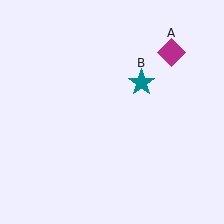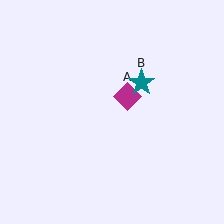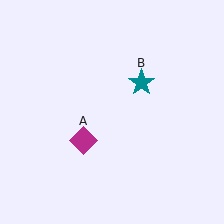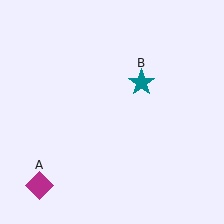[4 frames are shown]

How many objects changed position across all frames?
1 object changed position: magenta diamond (object A).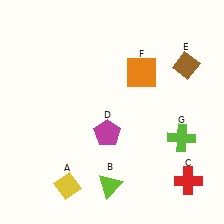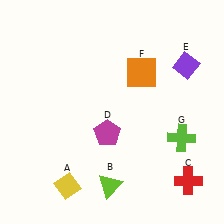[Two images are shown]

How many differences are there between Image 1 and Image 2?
There is 1 difference between the two images.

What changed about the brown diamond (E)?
In Image 1, E is brown. In Image 2, it changed to purple.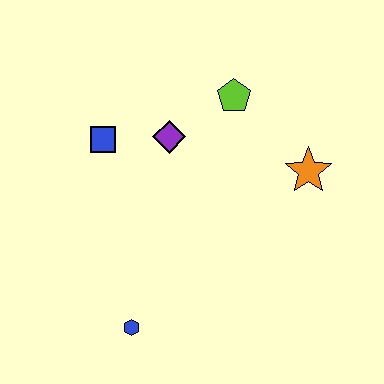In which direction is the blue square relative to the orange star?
The blue square is to the left of the orange star.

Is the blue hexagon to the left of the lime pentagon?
Yes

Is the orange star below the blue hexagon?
No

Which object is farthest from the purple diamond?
The blue hexagon is farthest from the purple diamond.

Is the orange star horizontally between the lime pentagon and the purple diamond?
No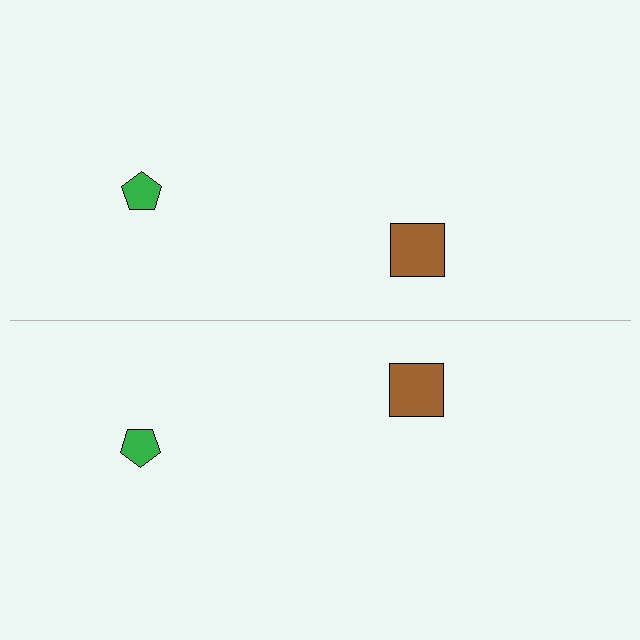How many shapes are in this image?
There are 4 shapes in this image.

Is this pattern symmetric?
Yes, this pattern has bilateral (reflection) symmetry.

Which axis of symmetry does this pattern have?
The pattern has a horizontal axis of symmetry running through the center of the image.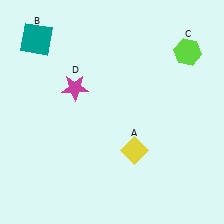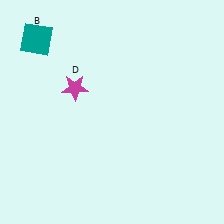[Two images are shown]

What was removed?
The lime hexagon (C), the yellow diamond (A) were removed in Image 2.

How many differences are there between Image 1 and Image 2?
There are 2 differences between the two images.